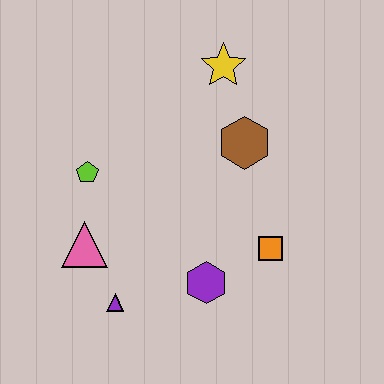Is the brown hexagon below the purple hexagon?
No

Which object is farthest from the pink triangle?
The yellow star is farthest from the pink triangle.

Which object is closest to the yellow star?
The brown hexagon is closest to the yellow star.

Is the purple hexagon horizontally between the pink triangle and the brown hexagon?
Yes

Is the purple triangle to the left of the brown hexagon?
Yes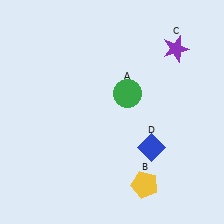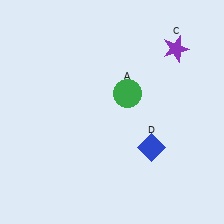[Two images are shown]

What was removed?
The yellow pentagon (B) was removed in Image 2.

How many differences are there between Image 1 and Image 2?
There is 1 difference between the two images.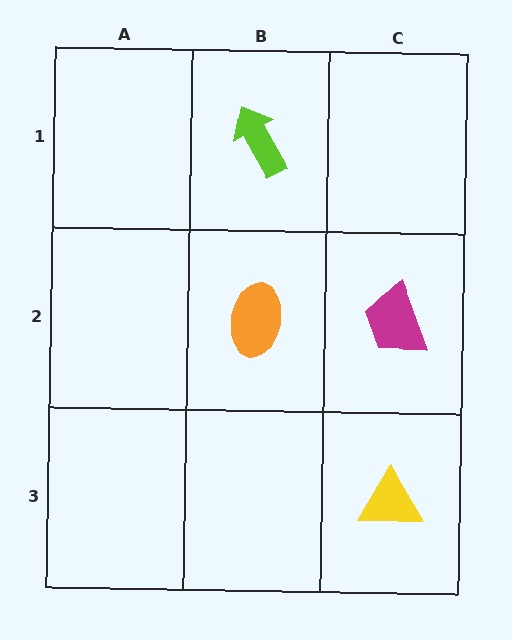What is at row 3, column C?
A yellow triangle.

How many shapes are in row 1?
1 shape.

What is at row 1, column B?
A lime arrow.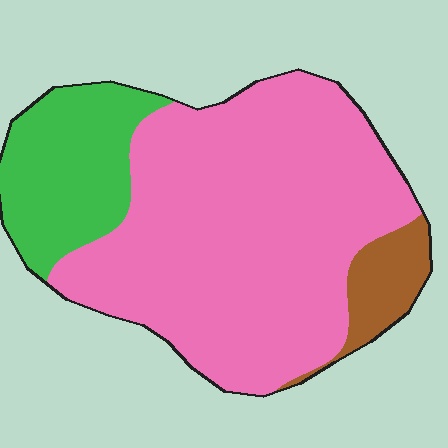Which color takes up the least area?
Brown, at roughly 10%.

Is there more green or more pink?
Pink.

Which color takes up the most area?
Pink, at roughly 70%.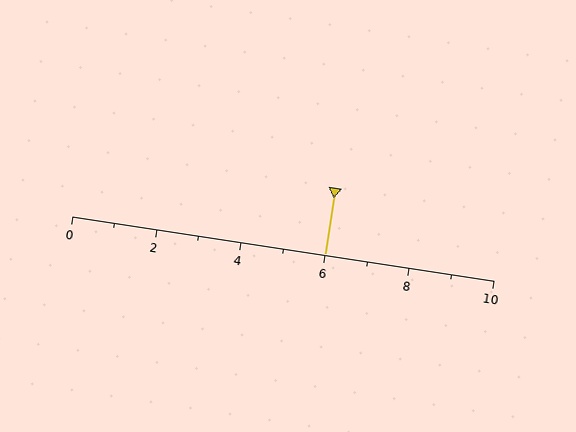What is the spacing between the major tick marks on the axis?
The major ticks are spaced 2 apart.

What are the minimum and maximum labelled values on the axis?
The axis runs from 0 to 10.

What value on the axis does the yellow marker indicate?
The marker indicates approximately 6.